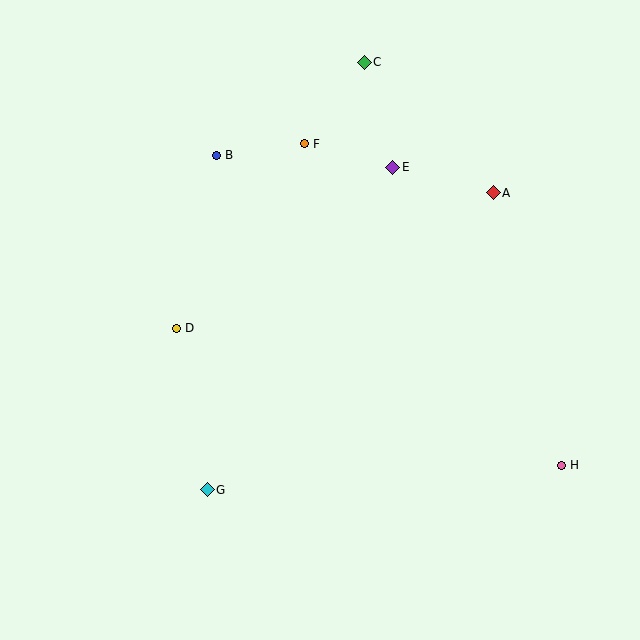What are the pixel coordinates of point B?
Point B is at (216, 155).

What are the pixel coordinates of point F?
Point F is at (304, 144).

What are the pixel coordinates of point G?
Point G is at (207, 490).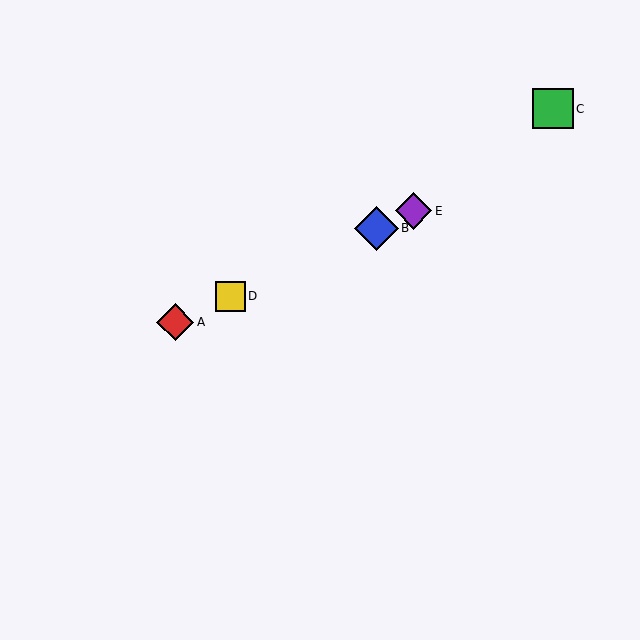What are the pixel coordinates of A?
Object A is at (175, 322).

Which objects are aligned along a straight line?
Objects A, B, D, E are aligned along a straight line.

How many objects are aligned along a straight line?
4 objects (A, B, D, E) are aligned along a straight line.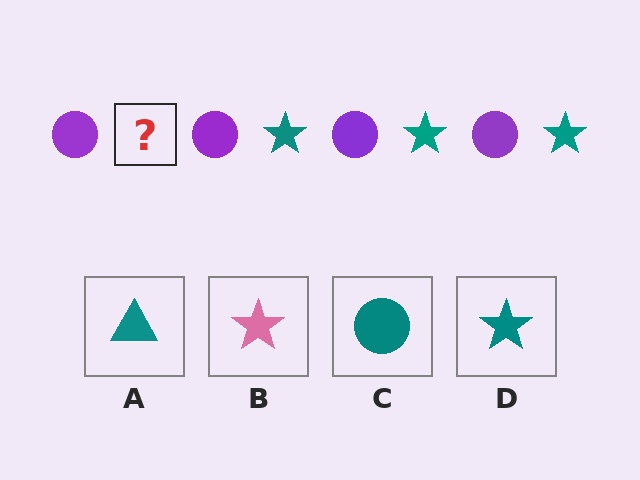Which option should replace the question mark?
Option D.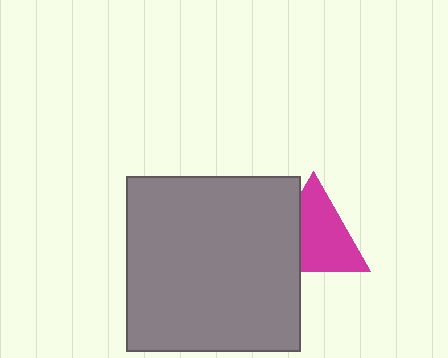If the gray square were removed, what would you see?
You would see the complete magenta triangle.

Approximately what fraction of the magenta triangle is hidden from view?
Roughly 32% of the magenta triangle is hidden behind the gray square.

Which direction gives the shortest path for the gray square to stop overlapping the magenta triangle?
Moving left gives the shortest separation.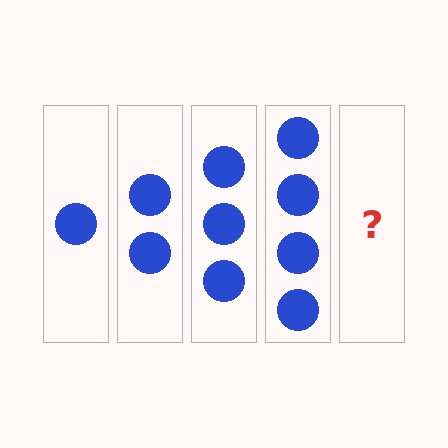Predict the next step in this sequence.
The next step is 5 circles.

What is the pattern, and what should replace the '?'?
The pattern is that each step adds one more circle. The '?' should be 5 circles.